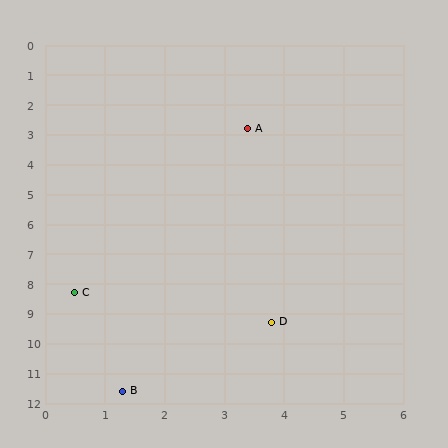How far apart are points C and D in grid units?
Points C and D are about 3.4 grid units apart.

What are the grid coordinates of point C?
Point C is at approximately (0.5, 8.3).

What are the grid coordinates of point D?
Point D is at approximately (3.8, 9.3).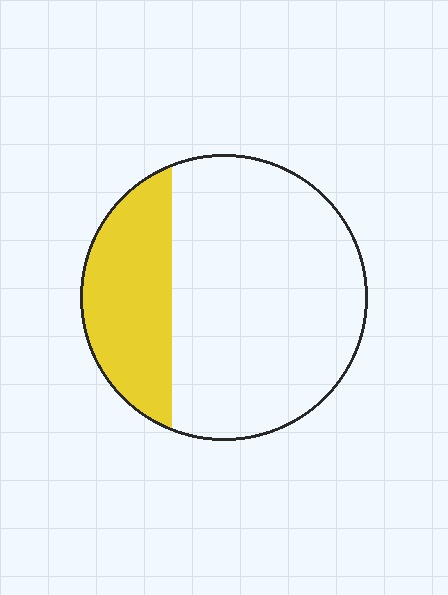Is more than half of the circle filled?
No.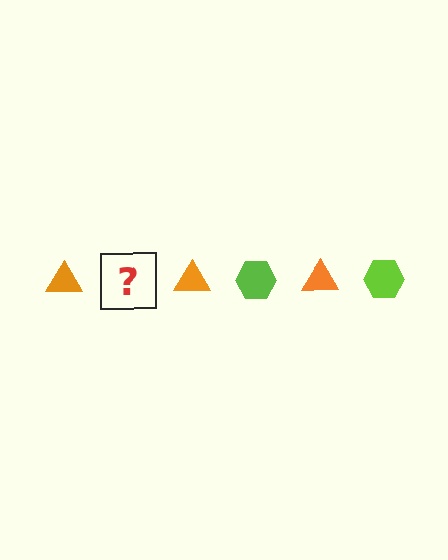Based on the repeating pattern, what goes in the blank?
The blank should be a lime hexagon.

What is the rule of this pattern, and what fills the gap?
The rule is that the pattern alternates between orange triangle and lime hexagon. The gap should be filled with a lime hexagon.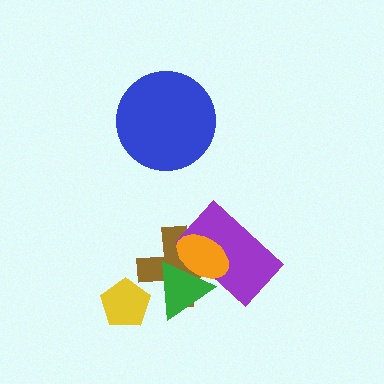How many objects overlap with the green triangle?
3 objects overlap with the green triangle.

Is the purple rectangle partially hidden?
Yes, it is partially covered by another shape.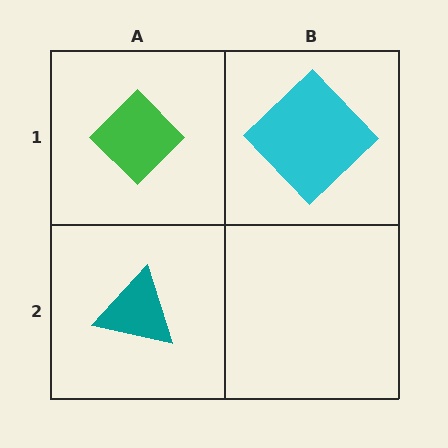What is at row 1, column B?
A cyan diamond.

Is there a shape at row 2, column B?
No, that cell is empty.